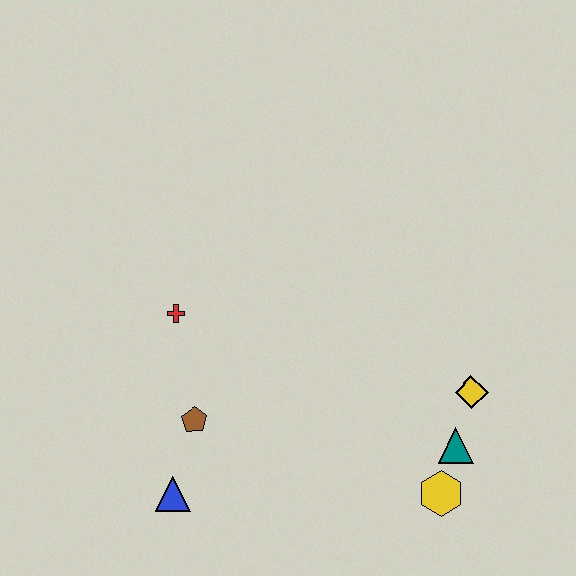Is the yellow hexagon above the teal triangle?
No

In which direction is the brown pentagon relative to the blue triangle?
The brown pentagon is above the blue triangle.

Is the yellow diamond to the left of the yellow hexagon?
No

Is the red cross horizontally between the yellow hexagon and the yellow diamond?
No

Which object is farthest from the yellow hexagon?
The red cross is farthest from the yellow hexagon.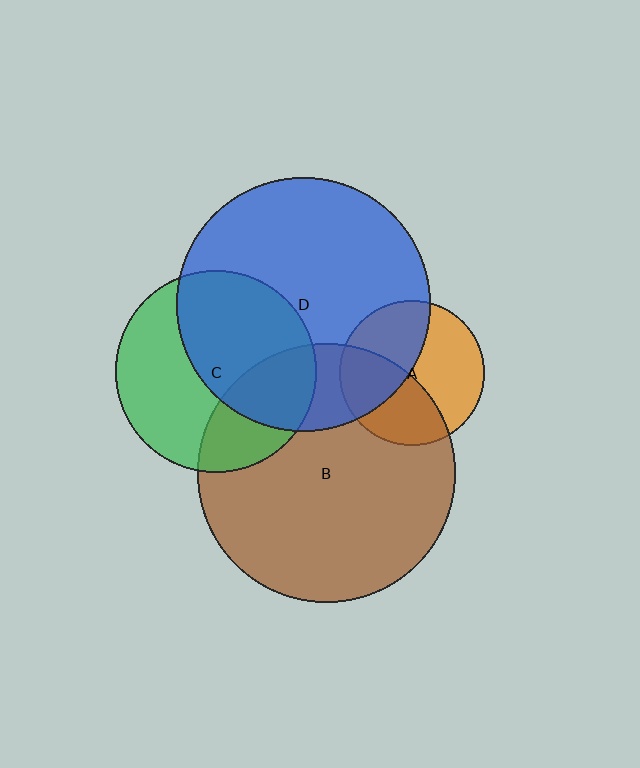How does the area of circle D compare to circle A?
Approximately 3.1 times.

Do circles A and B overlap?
Yes.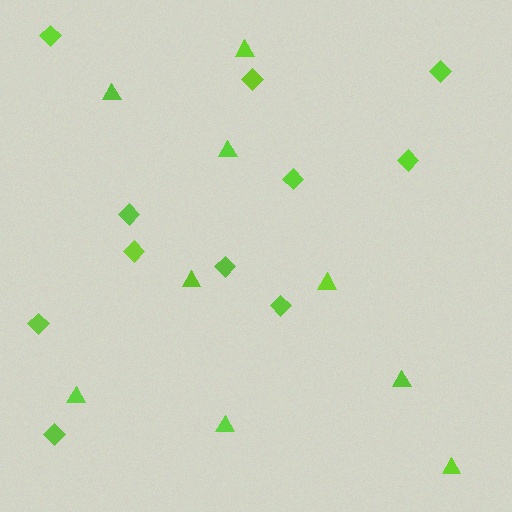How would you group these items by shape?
There are 2 groups: one group of diamonds (11) and one group of triangles (9).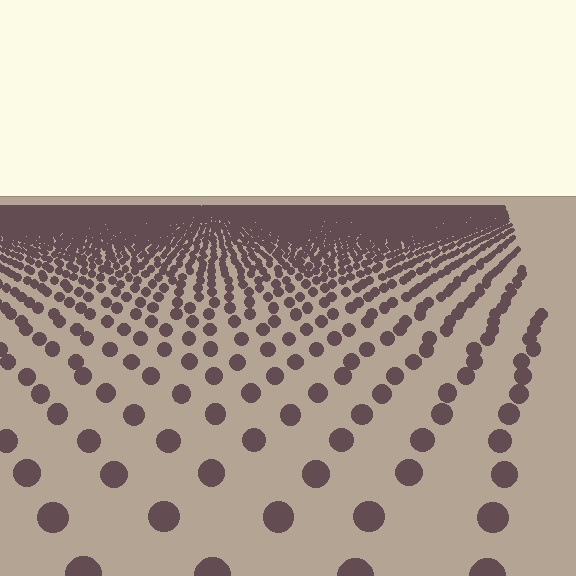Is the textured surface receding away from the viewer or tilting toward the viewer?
The surface is receding away from the viewer. Texture elements get smaller and denser toward the top.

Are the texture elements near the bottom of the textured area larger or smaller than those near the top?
Larger. Near the bottom, elements are closer to the viewer and appear at a bigger on-screen size.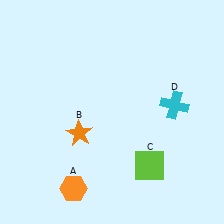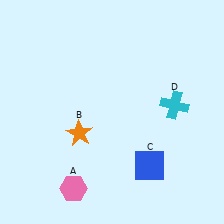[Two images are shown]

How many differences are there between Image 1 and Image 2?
There are 2 differences between the two images.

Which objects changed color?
A changed from orange to pink. C changed from lime to blue.